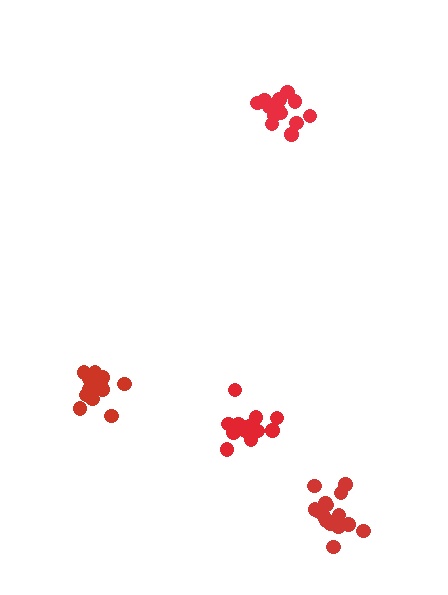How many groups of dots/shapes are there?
There are 4 groups.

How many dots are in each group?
Group 1: 13 dots, Group 2: 16 dots, Group 3: 12 dots, Group 4: 13 dots (54 total).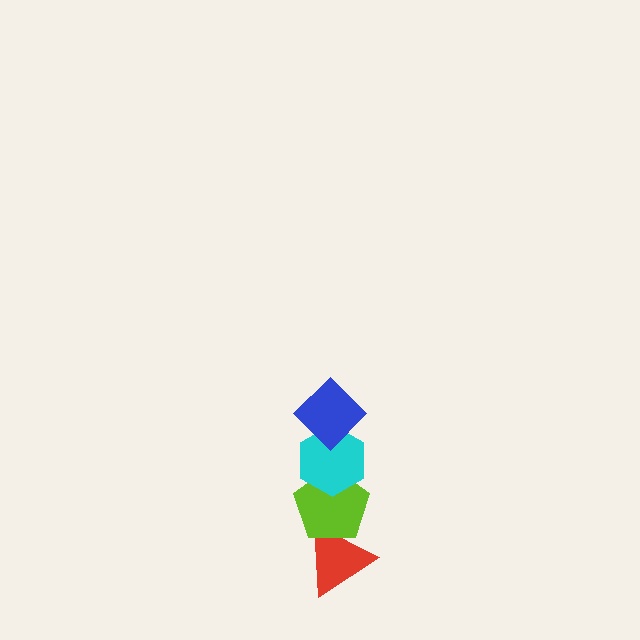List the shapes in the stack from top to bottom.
From top to bottom: the blue diamond, the cyan hexagon, the lime pentagon, the red triangle.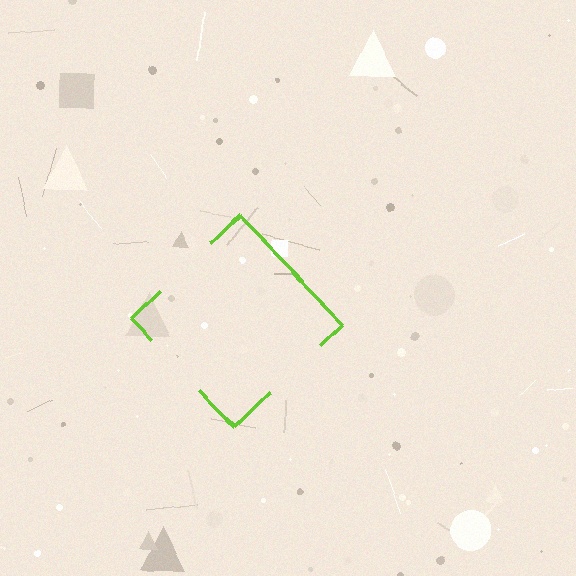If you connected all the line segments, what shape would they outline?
They would outline a diamond.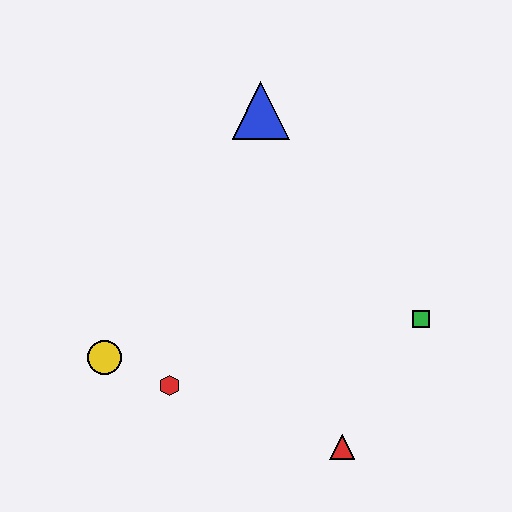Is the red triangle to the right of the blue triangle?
Yes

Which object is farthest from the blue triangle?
The red triangle is farthest from the blue triangle.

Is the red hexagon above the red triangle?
Yes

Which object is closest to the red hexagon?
The yellow circle is closest to the red hexagon.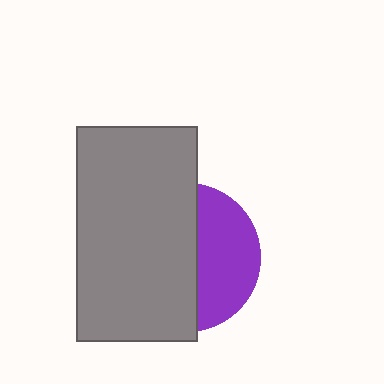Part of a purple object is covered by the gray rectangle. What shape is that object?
It is a circle.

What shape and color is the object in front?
The object in front is a gray rectangle.